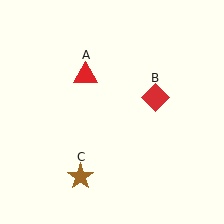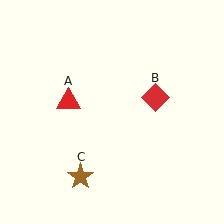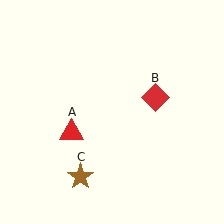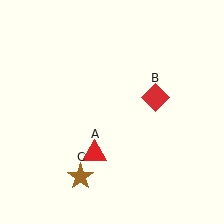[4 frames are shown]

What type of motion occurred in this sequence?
The red triangle (object A) rotated counterclockwise around the center of the scene.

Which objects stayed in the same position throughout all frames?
Red diamond (object B) and brown star (object C) remained stationary.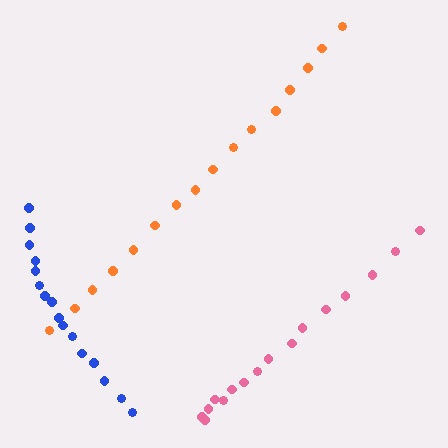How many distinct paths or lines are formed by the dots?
There are 3 distinct paths.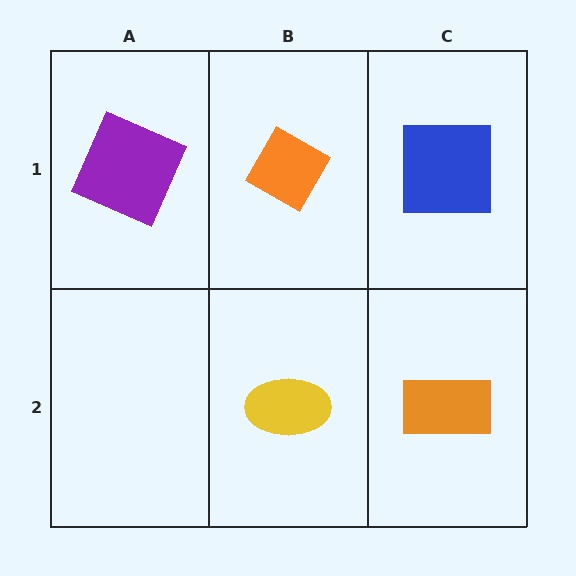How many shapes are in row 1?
3 shapes.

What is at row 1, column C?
A blue square.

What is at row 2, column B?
A yellow ellipse.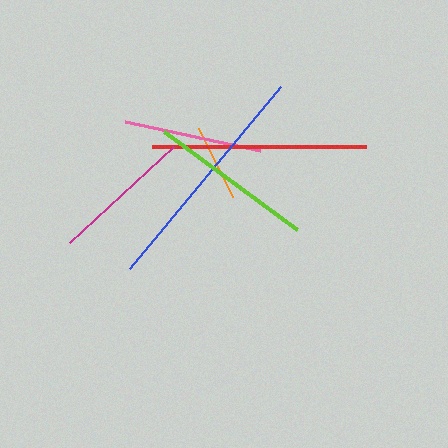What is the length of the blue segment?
The blue segment is approximately 236 pixels long.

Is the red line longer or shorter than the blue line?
The blue line is longer than the red line.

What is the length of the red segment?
The red segment is approximately 213 pixels long.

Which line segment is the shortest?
The orange line is the shortest at approximately 77 pixels.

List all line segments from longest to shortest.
From longest to shortest: blue, red, lime, magenta, pink, orange.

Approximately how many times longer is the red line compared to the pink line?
The red line is approximately 1.5 times the length of the pink line.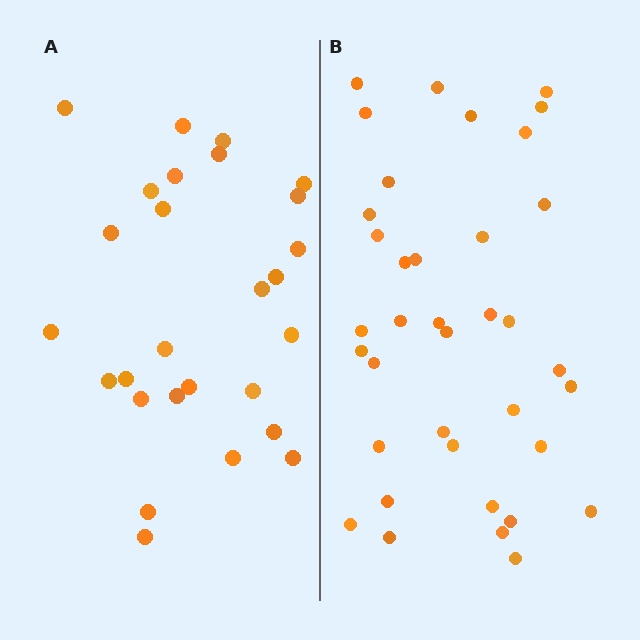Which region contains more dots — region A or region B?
Region B (the right region) has more dots.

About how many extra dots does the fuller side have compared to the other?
Region B has roughly 10 or so more dots than region A.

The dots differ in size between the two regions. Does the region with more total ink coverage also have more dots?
No. Region A has more total ink coverage because its dots are larger, but region B actually contains more individual dots. Total area can be misleading — the number of items is what matters here.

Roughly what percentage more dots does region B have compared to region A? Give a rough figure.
About 35% more.